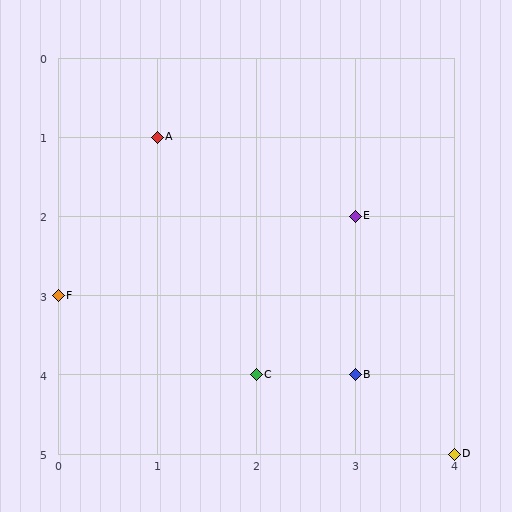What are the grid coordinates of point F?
Point F is at grid coordinates (0, 3).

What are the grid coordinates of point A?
Point A is at grid coordinates (1, 1).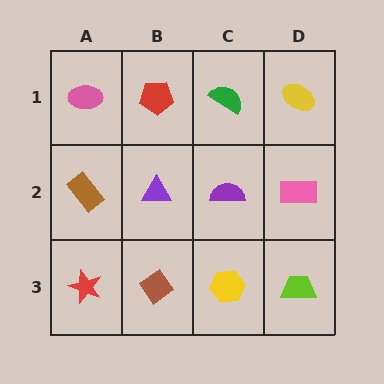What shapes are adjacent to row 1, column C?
A purple semicircle (row 2, column C), a red pentagon (row 1, column B), a yellow ellipse (row 1, column D).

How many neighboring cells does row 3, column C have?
3.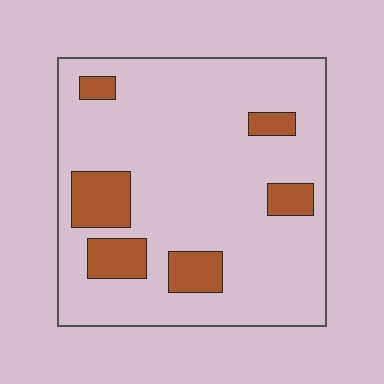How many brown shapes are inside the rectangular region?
6.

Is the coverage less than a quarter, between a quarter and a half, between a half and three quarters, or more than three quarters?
Less than a quarter.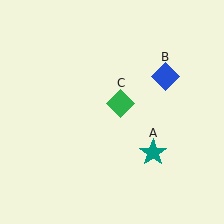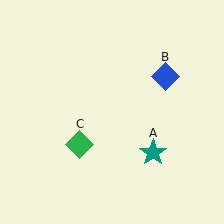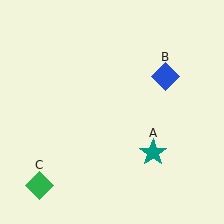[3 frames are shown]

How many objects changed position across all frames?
1 object changed position: green diamond (object C).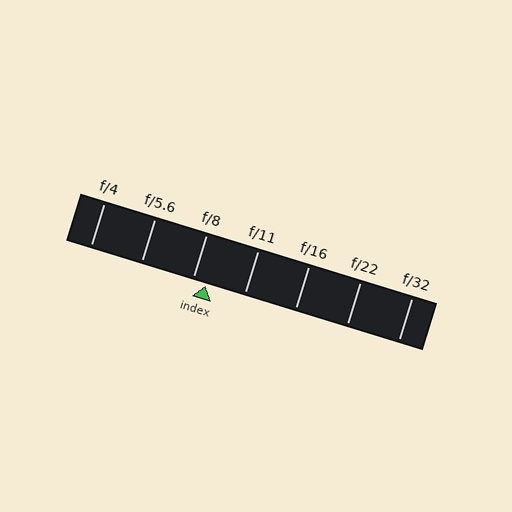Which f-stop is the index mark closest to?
The index mark is closest to f/8.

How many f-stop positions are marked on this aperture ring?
There are 7 f-stop positions marked.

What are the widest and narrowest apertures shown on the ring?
The widest aperture shown is f/4 and the narrowest is f/32.